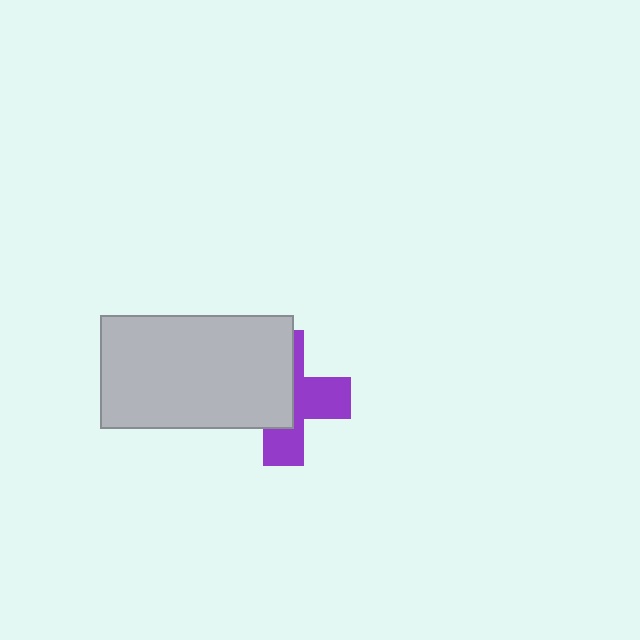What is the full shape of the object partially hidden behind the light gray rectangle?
The partially hidden object is a purple cross.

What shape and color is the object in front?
The object in front is a light gray rectangle.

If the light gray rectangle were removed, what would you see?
You would see the complete purple cross.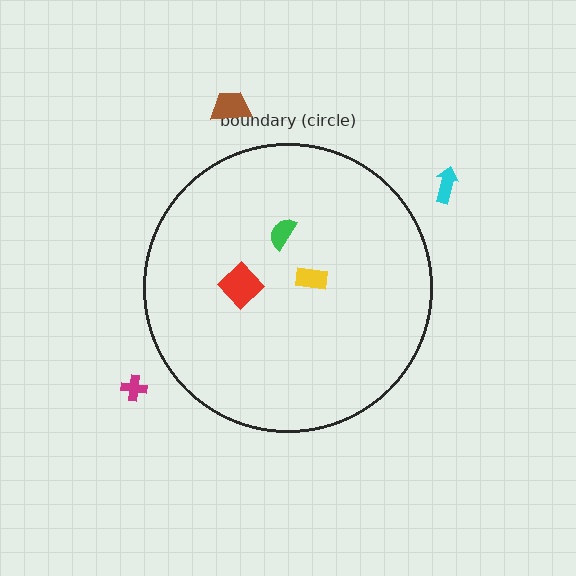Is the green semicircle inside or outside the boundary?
Inside.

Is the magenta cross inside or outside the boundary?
Outside.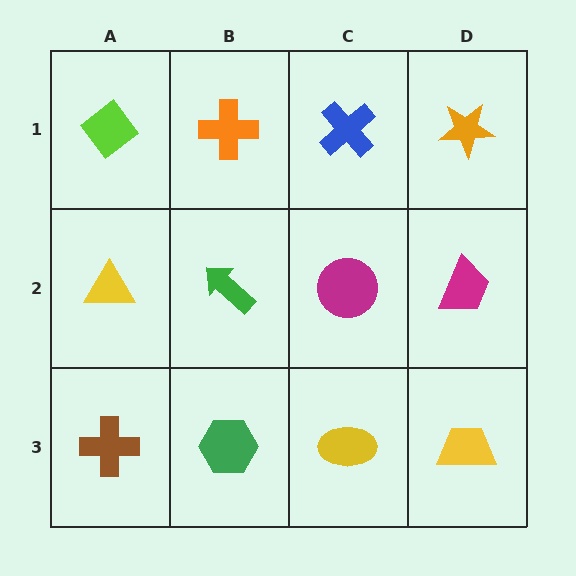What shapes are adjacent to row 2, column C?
A blue cross (row 1, column C), a yellow ellipse (row 3, column C), a green arrow (row 2, column B), a magenta trapezoid (row 2, column D).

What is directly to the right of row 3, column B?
A yellow ellipse.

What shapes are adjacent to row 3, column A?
A yellow triangle (row 2, column A), a green hexagon (row 3, column B).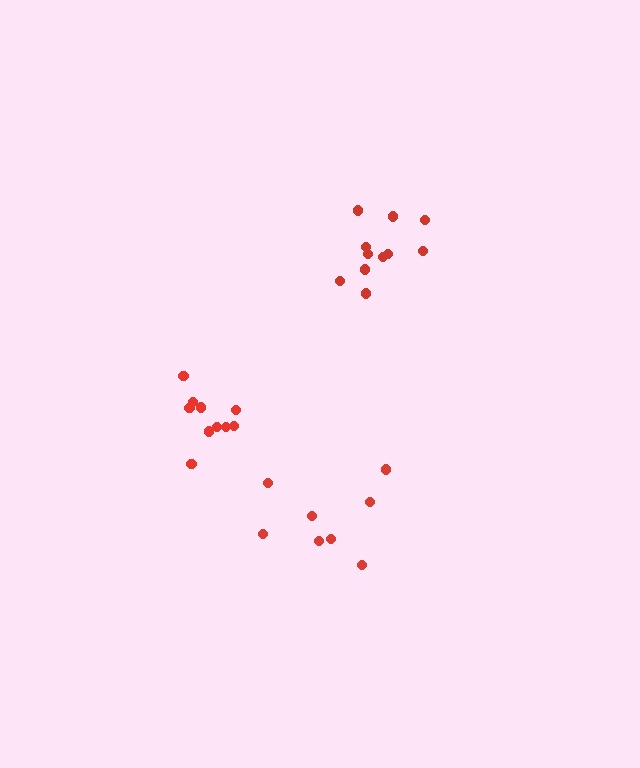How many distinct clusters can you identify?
There are 3 distinct clusters.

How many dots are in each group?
Group 1: 10 dots, Group 2: 8 dots, Group 3: 11 dots (29 total).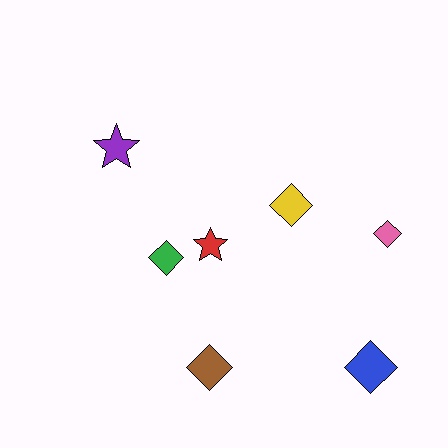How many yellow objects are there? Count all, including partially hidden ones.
There is 1 yellow object.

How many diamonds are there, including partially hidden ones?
There are 5 diamonds.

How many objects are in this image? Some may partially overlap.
There are 7 objects.